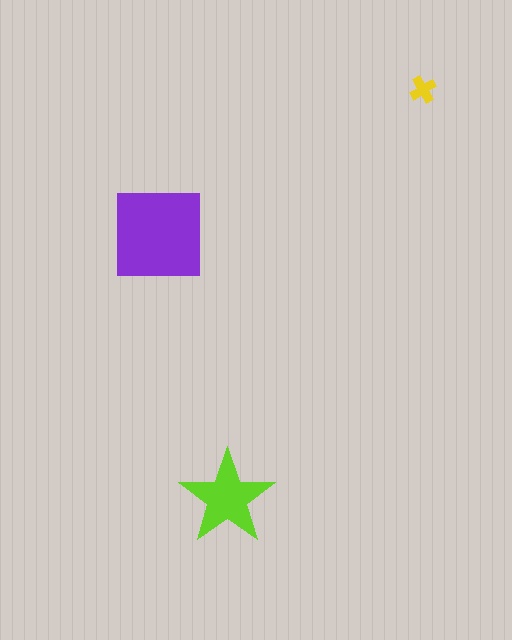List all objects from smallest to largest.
The yellow cross, the lime star, the purple square.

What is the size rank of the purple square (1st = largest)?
1st.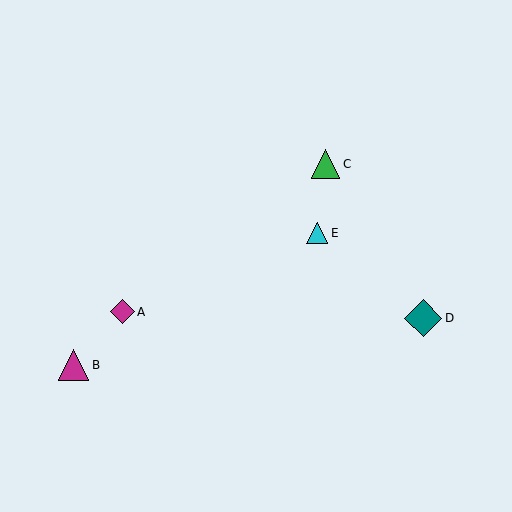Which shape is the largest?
The teal diamond (labeled D) is the largest.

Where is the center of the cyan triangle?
The center of the cyan triangle is at (317, 233).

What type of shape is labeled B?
Shape B is a magenta triangle.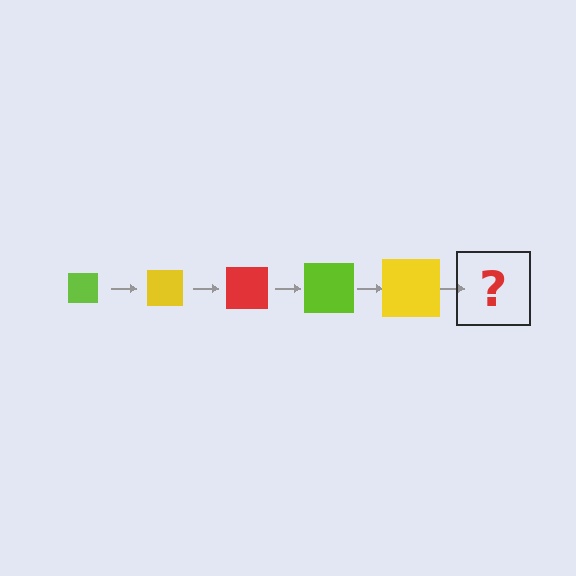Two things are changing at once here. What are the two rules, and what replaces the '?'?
The two rules are that the square grows larger each step and the color cycles through lime, yellow, and red. The '?' should be a red square, larger than the previous one.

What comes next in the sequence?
The next element should be a red square, larger than the previous one.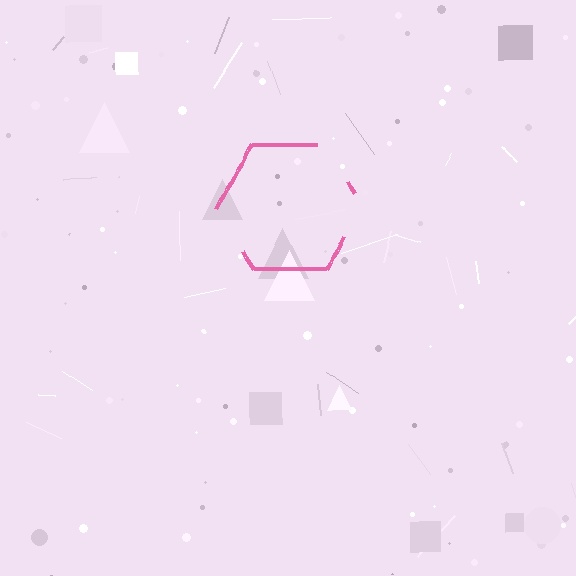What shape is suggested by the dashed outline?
The dashed outline suggests a hexagon.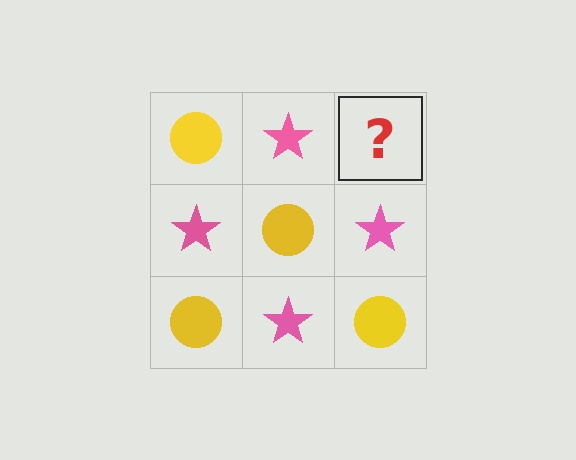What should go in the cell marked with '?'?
The missing cell should contain a yellow circle.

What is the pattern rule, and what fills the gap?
The rule is that it alternates yellow circle and pink star in a checkerboard pattern. The gap should be filled with a yellow circle.